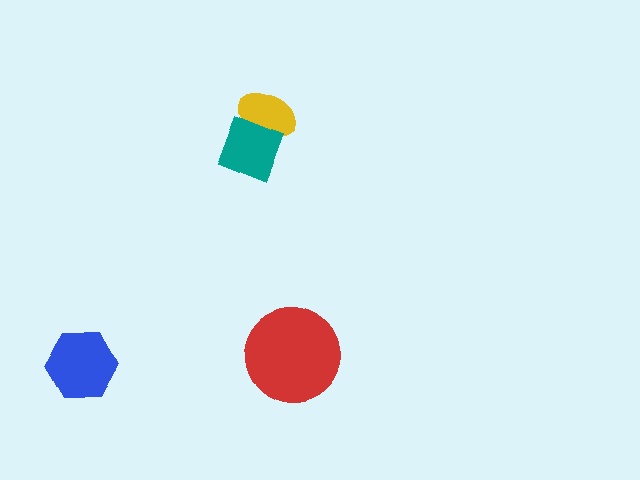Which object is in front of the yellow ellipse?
The teal square is in front of the yellow ellipse.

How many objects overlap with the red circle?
0 objects overlap with the red circle.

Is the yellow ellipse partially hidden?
Yes, it is partially covered by another shape.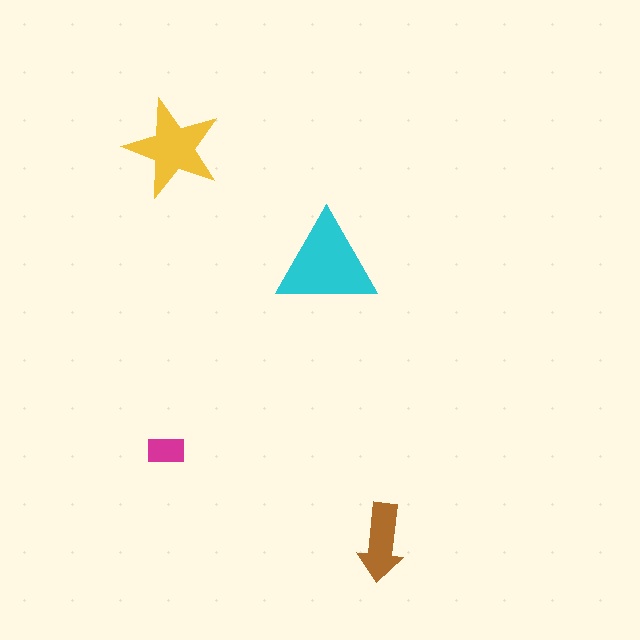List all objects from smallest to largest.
The magenta rectangle, the brown arrow, the yellow star, the cyan triangle.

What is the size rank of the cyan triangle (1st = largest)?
1st.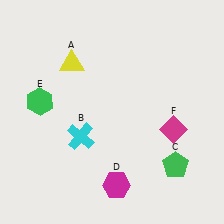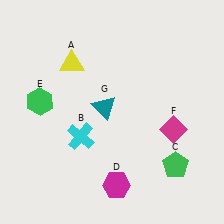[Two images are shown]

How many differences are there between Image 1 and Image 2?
There is 1 difference between the two images.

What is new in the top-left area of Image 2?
A teal triangle (G) was added in the top-left area of Image 2.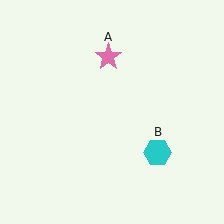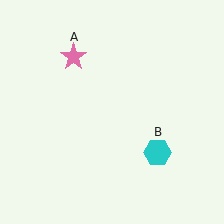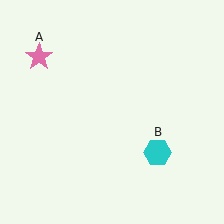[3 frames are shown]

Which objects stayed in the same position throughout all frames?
Cyan hexagon (object B) remained stationary.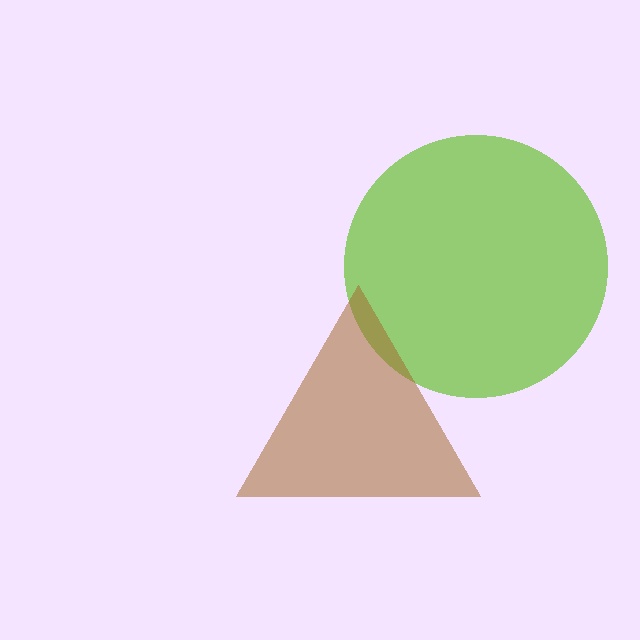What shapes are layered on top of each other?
The layered shapes are: a lime circle, a brown triangle.